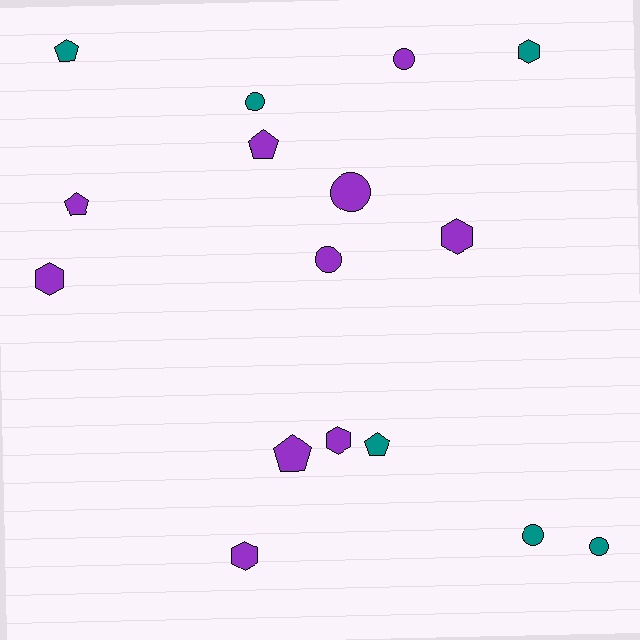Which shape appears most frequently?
Circle, with 6 objects.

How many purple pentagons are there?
There are 3 purple pentagons.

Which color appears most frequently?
Purple, with 10 objects.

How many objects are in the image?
There are 16 objects.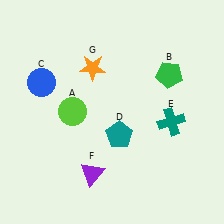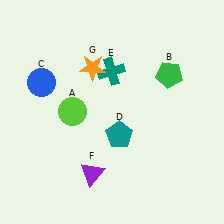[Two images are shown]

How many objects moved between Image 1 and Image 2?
1 object moved between the two images.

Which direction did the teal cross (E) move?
The teal cross (E) moved left.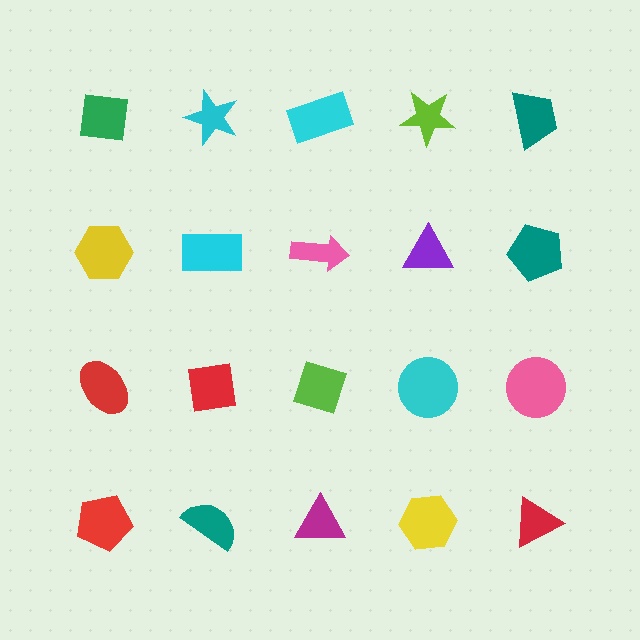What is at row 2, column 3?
A pink arrow.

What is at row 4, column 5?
A red triangle.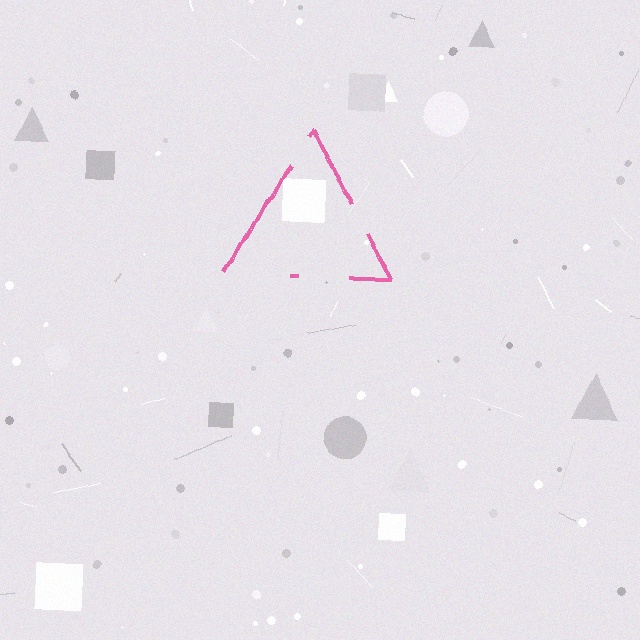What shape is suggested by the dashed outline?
The dashed outline suggests a triangle.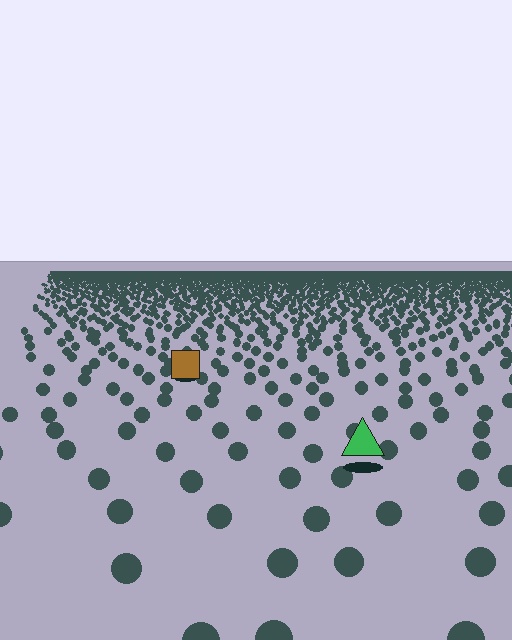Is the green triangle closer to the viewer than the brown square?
Yes. The green triangle is closer — you can tell from the texture gradient: the ground texture is coarser near it.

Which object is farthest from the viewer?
The brown square is farthest from the viewer. It appears smaller and the ground texture around it is denser.